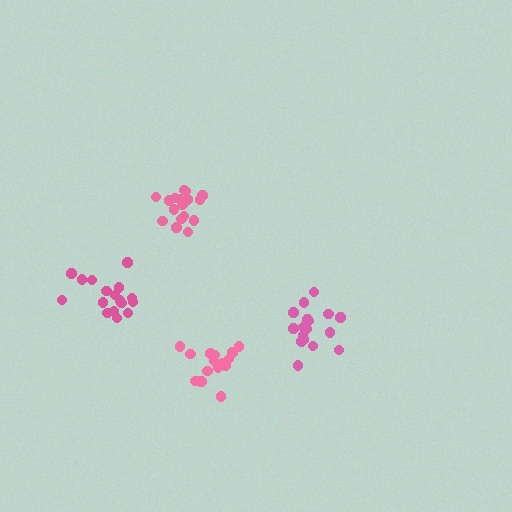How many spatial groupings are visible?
There are 4 spatial groupings.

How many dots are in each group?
Group 1: 17 dots, Group 2: 16 dots, Group 3: 17 dots, Group 4: 17 dots (67 total).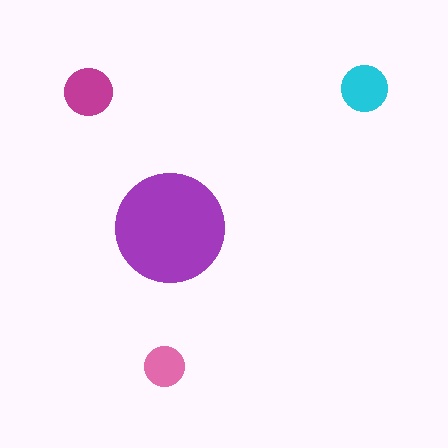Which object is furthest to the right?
The cyan circle is rightmost.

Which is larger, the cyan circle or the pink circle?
The cyan one.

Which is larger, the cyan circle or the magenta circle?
The magenta one.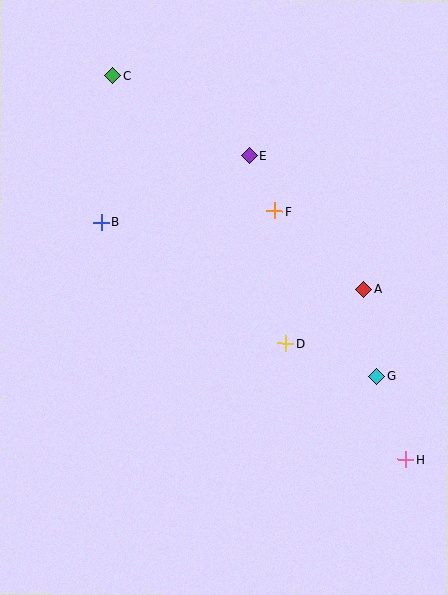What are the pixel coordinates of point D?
Point D is at (286, 343).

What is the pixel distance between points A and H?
The distance between A and H is 175 pixels.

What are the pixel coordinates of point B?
Point B is at (101, 222).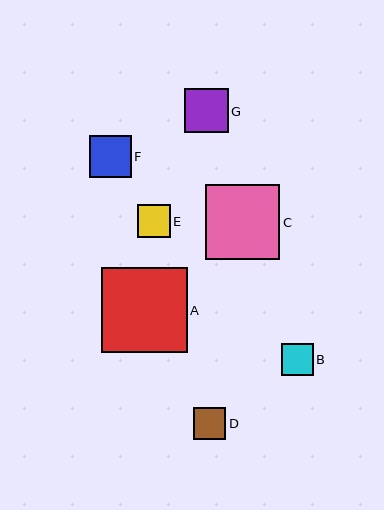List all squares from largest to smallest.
From largest to smallest: A, C, G, F, E, D, B.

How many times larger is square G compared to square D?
Square G is approximately 1.3 times the size of square D.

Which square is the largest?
Square A is the largest with a size of approximately 85 pixels.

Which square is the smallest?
Square B is the smallest with a size of approximately 32 pixels.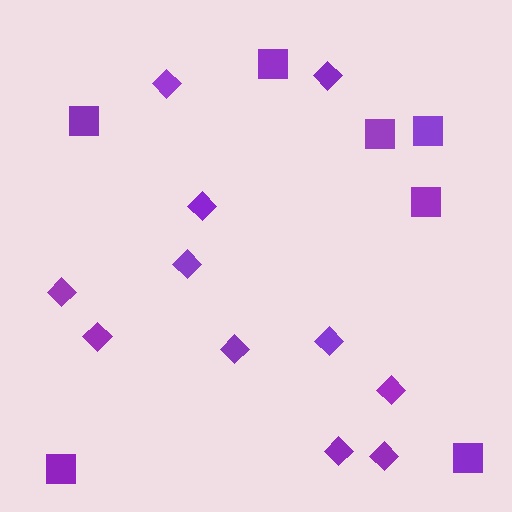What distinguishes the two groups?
There are 2 groups: one group of squares (7) and one group of diamonds (11).